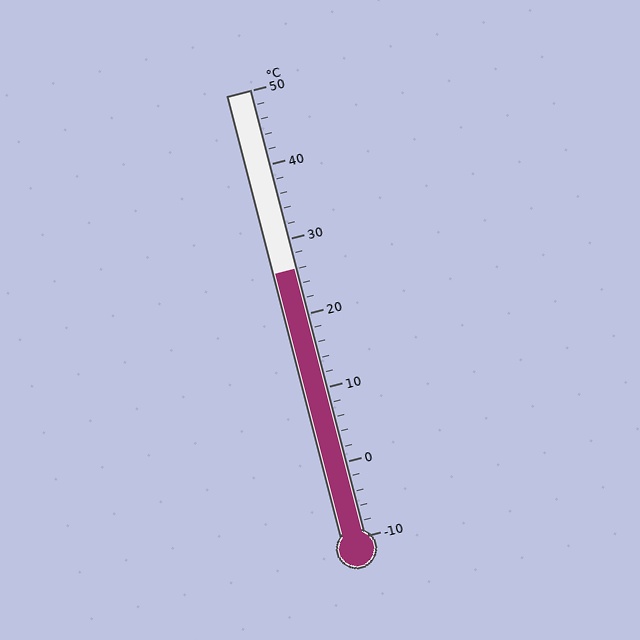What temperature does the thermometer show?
The thermometer shows approximately 26°C.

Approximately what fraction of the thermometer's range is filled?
The thermometer is filled to approximately 60% of its range.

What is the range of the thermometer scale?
The thermometer scale ranges from -10°C to 50°C.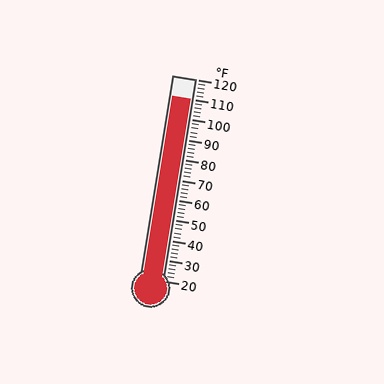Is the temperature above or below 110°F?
The temperature is at 110°F.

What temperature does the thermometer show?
The thermometer shows approximately 110°F.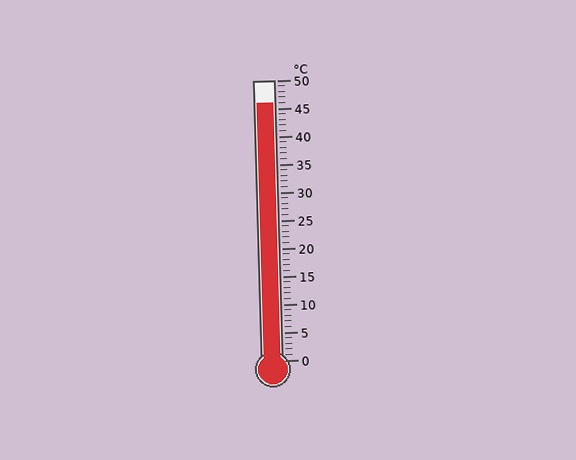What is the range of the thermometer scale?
The thermometer scale ranges from 0°C to 50°C.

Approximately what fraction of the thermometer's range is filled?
The thermometer is filled to approximately 90% of its range.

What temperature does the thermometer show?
The thermometer shows approximately 46°C.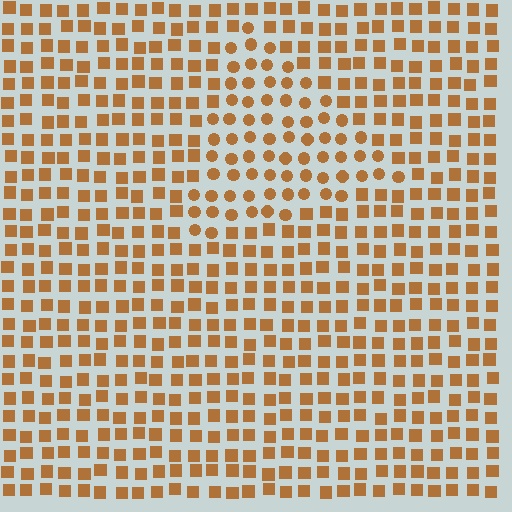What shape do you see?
I see a triangle.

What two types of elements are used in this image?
The image uses circles inside the triangle region and squares outside it.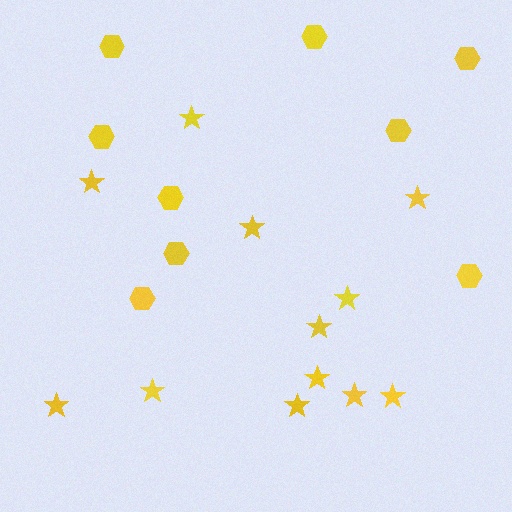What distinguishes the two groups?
There are 2 groups: one group of hexagons (9) and one group of stars (12).